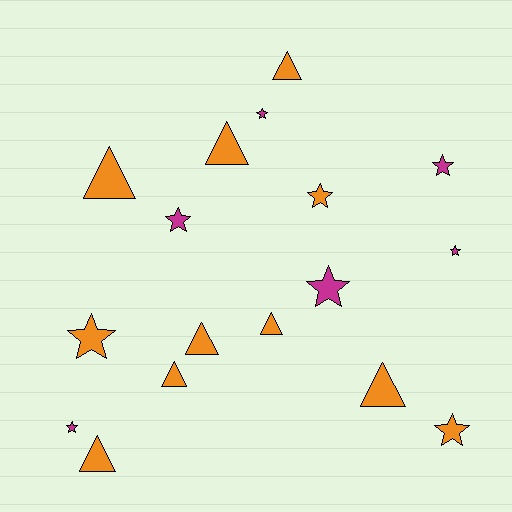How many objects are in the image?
There are 17 objects.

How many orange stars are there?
There are 3 orange stars.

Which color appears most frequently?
Orange, with 11 objects.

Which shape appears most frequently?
Star, with 9 objects.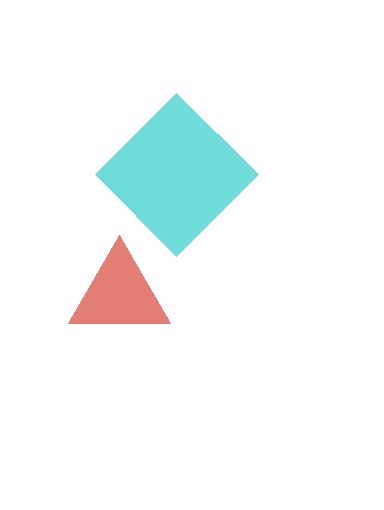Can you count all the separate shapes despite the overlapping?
Yes, there are 2 separate shapes.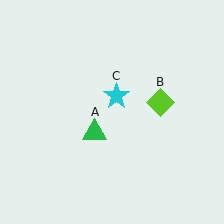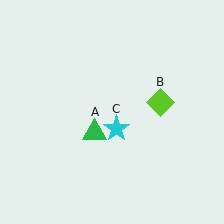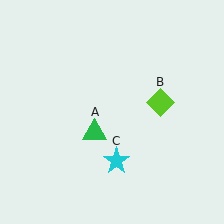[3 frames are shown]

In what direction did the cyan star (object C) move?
The cyan star (object C) moved down.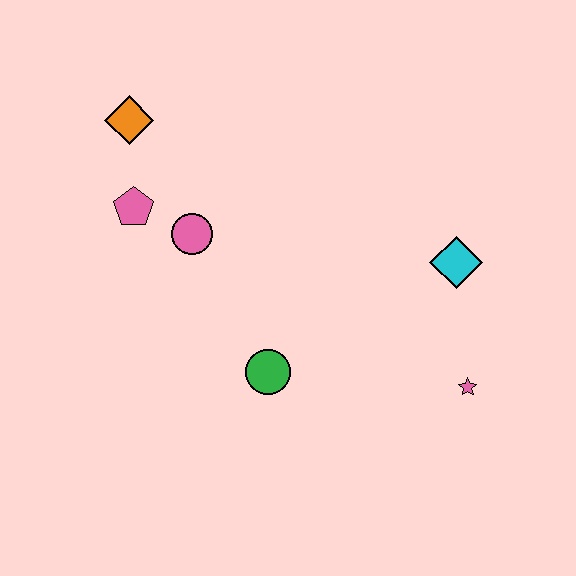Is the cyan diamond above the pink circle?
No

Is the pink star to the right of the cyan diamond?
Yes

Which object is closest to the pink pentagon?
The pink circle is closest to the pink pentagon.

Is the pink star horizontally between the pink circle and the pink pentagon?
No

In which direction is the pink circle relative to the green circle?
The pink circle is above the green circle.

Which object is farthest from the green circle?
The orange diamond is farthest from the green circle.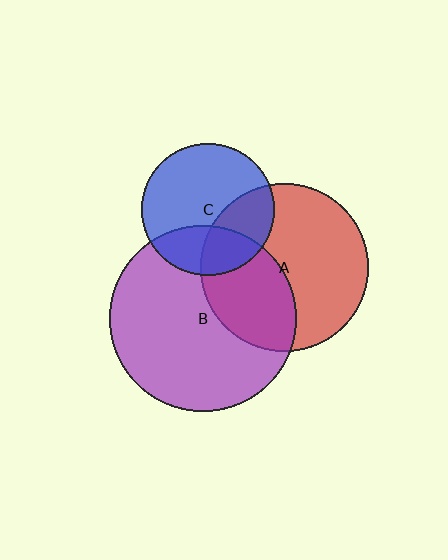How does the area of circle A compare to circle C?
Approximately 1.6 times.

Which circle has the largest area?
Circle B (purple).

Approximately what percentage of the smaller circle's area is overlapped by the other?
Approximately 30%.